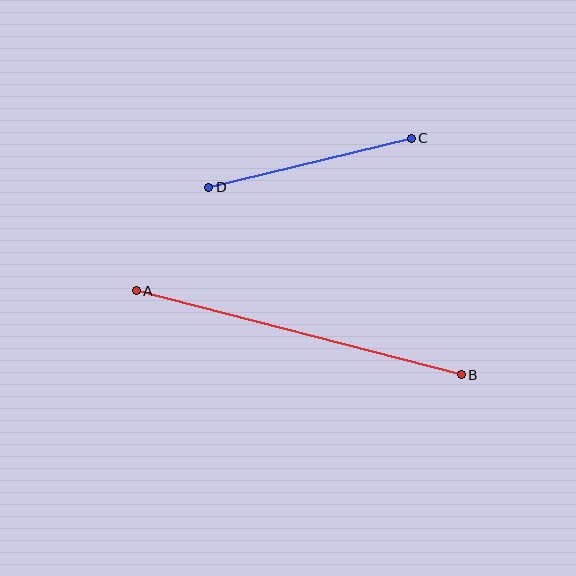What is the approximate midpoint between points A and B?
The midpoint is at approximately (299, 333) pixels.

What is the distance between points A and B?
The distance is approximately 335 pixels.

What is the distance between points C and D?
The distance is approximately 208 pixels.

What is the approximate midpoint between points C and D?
The midpoint is at approximately (310, 163) pixels.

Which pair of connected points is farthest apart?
Points A and B are farthest apart.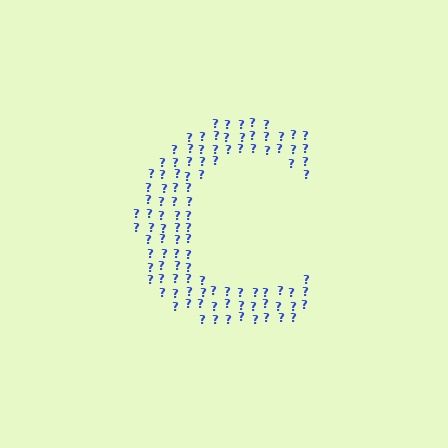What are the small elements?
The small elements are question marks.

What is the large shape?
The large shape is the letter C.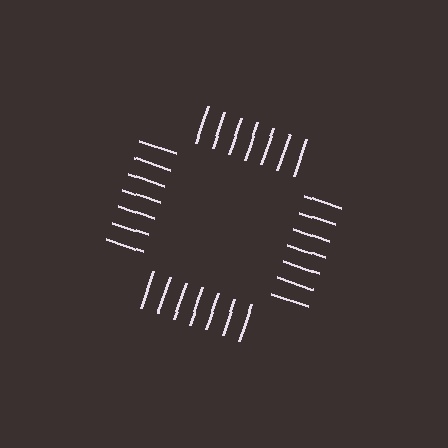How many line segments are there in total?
28 — 7 along each of the 4 edges.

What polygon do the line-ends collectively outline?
An illusory square — the line segments terminate on its edges but no continuous stroke is drawn.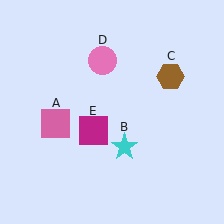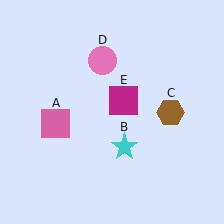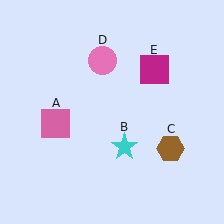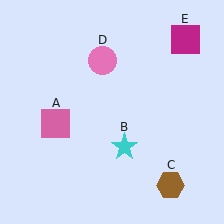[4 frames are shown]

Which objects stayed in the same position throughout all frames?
Pink square (object A) and cyan star (object B) and pink circle (object D) remained stationary.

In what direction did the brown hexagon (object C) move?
The brown hexagon (object C) moved down.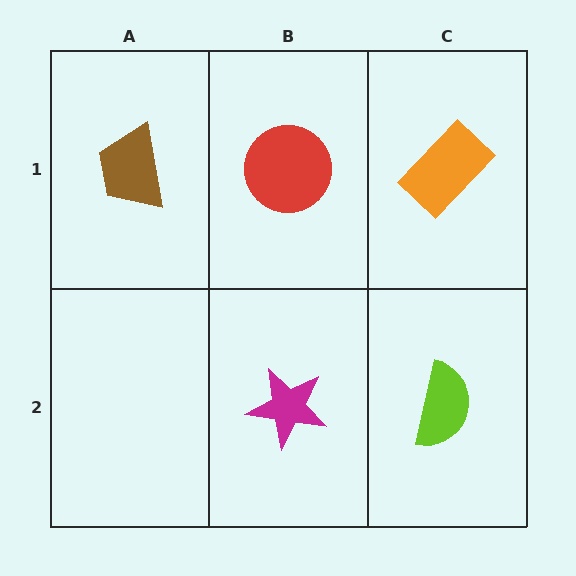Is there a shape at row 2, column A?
No, that cell is empty.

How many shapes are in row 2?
2 shapes.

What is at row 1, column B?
A red circle.